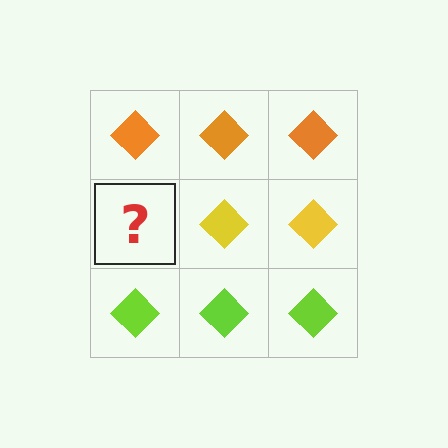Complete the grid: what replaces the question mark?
The question mark should be replaced with a yellow diamond.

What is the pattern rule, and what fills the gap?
The rule is that each row has a consistent color. The gap should be filled with a yellow diamond.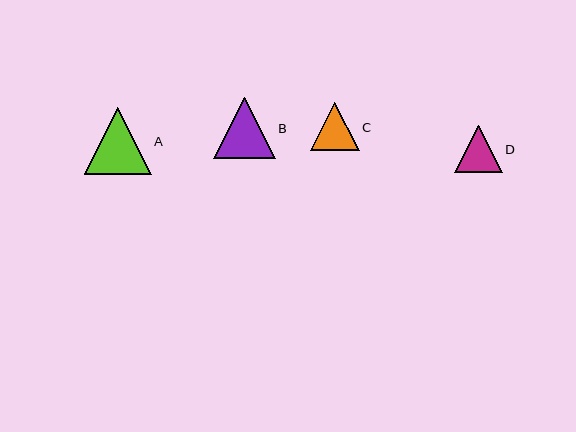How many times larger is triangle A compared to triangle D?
Triangle A is approximately 1.4 times the size of triangle D.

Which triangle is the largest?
Triangle A is the largest with a size of approximately 67 pixels.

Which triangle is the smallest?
Triangle D is the smallest with a size of approximately 48 pixels.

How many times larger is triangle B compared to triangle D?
Triangle B is approximately 1.3 times the size of triangle D.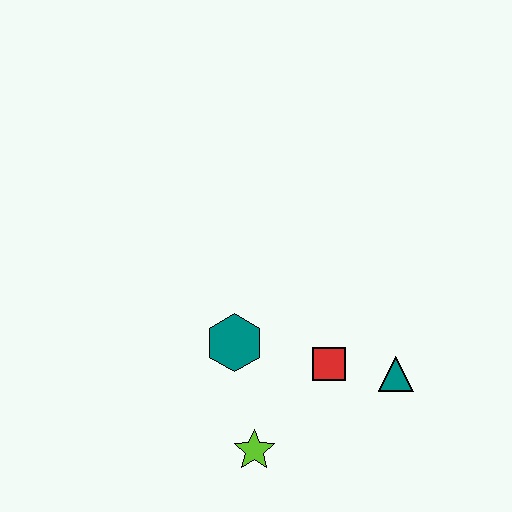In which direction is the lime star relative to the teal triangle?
The lime star is to the left of the teal triangle.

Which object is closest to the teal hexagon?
The red square is closest to the teal hexagon.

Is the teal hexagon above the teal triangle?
Yes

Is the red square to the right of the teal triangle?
No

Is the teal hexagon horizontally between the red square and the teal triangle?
No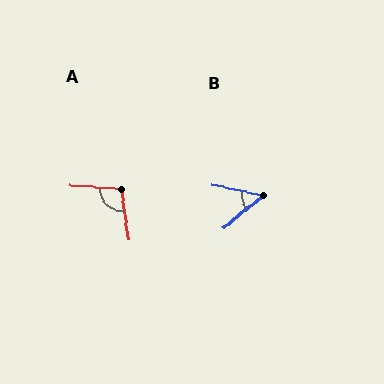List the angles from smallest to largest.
B (52°), A (102°).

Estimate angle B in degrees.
Approximately 52 degrees.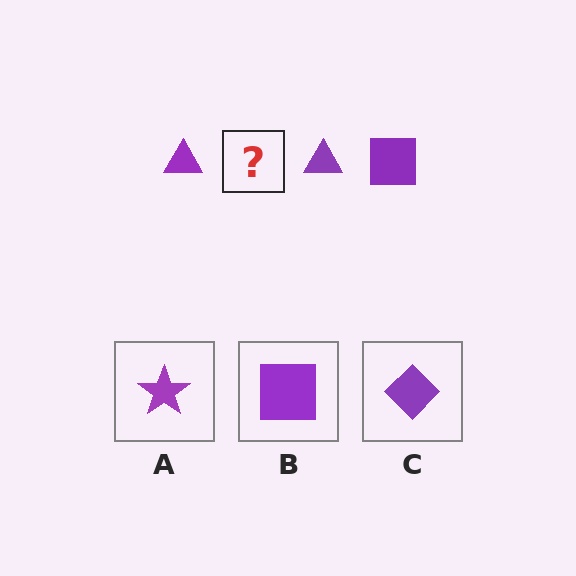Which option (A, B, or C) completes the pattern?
B.